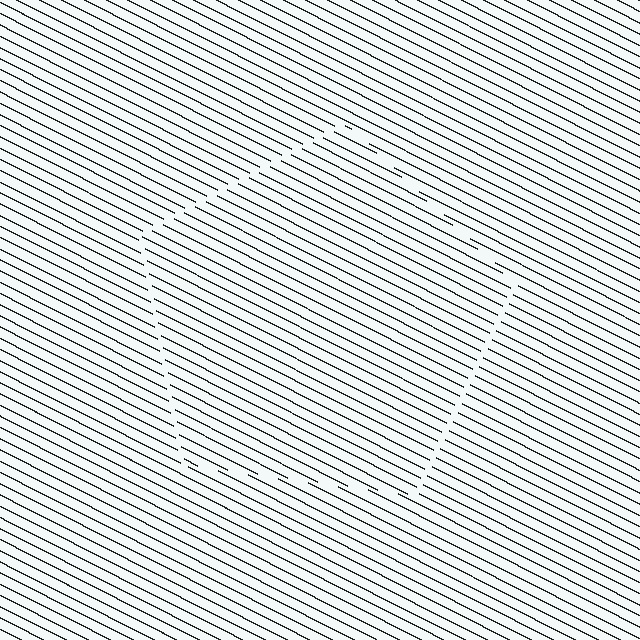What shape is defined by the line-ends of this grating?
An illusory pentagon. The interior of the shape contains the same grating, shifted by half a period — the contour is defined by the phase discontinuity where line-ends from the inner and outer gratings abut.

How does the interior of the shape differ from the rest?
The interior of the shape contains the same grating, shifted by half a period — the contour is defined by the phase discontinuity where line-ends from the inner and outer gratings abut.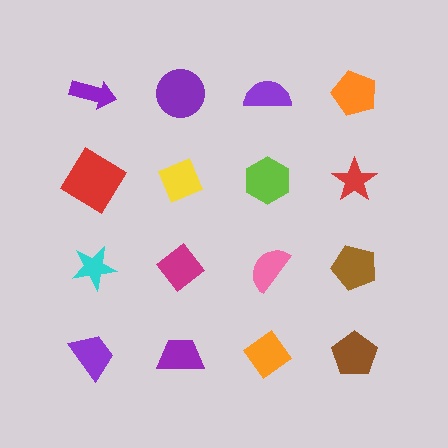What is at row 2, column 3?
A lime hexagon.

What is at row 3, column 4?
A brown pentagon.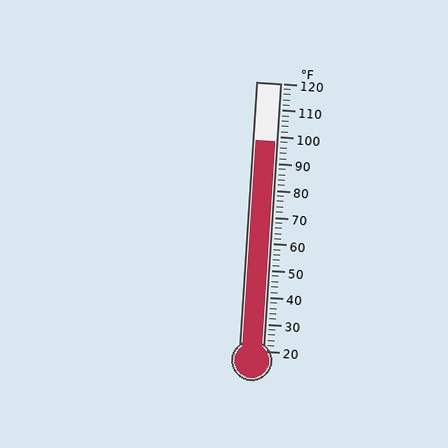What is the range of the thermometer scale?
The thermometer scale ranges from 20°F to 120°F.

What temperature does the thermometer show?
The thermometer shows approximately 98°F.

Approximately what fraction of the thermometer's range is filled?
The thermometer is filled to approximately 80% of its range.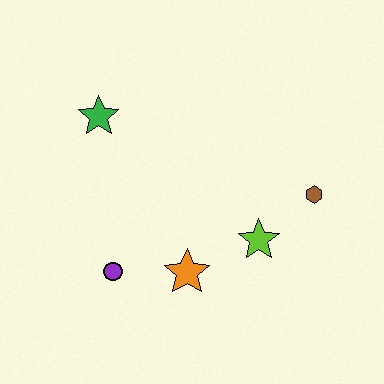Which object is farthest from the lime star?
The green star is farthest from the lime star.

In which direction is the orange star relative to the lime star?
The orange star is to the left of the lime star.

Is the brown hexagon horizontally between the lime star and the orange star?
No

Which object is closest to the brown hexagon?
The lime star is closest to the brown hexagon.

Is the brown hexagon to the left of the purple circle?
No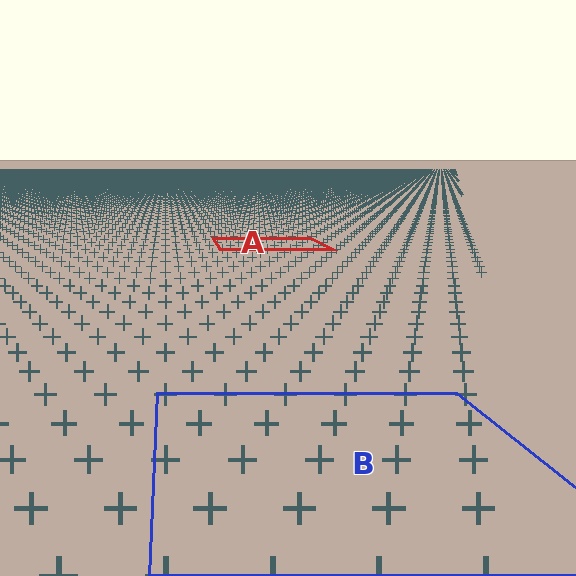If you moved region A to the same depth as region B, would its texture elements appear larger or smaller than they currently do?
They would appear larger. At a closer depth, the same texture elements are projected at a bigger on-screen size.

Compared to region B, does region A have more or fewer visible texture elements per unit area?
Region A has more texture elements per unit area — they are packed more densely because it is farther away.